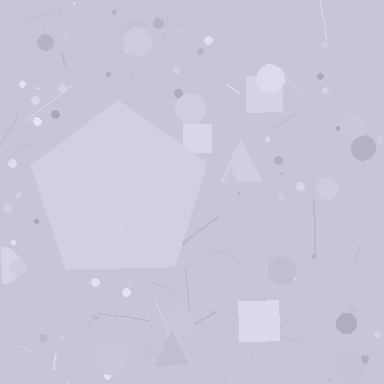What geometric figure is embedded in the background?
A pentagon is embedded in the background.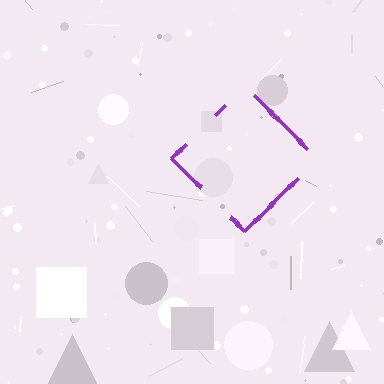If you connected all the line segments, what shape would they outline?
They would outline a diamond.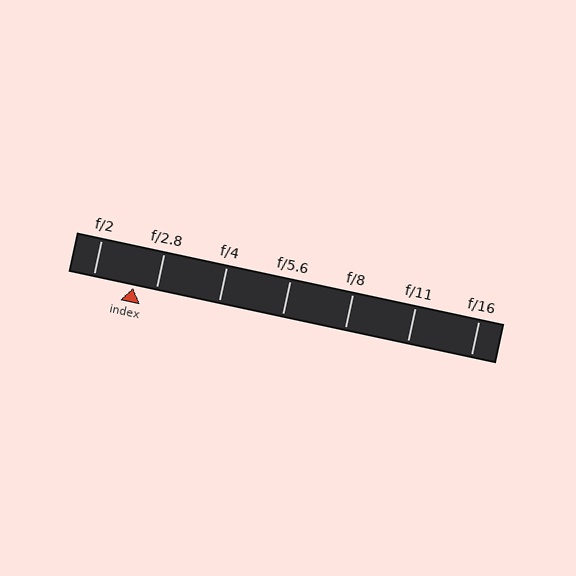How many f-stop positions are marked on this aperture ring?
There are 7 f-stop positions marked.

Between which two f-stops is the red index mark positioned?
The index mark is between f/2 and f/2.8.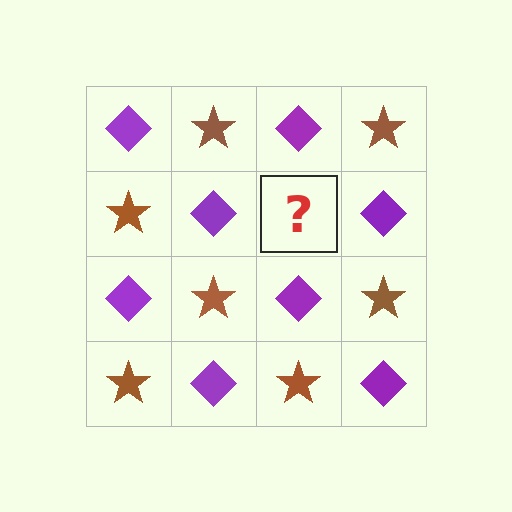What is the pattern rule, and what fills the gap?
The rule is that it alternates purple diamond and brown star in a checkerboard pattern. The gap should be filled with a brown star.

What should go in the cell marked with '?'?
The missing cell should contain a brown star.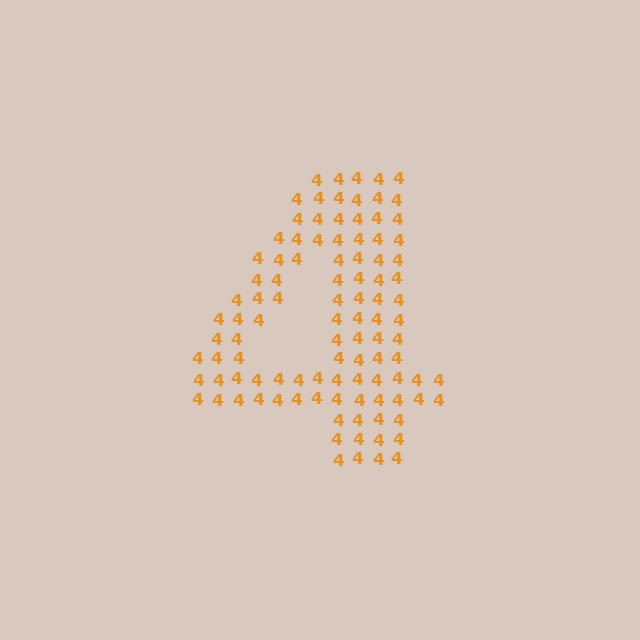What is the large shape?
The large shape is the digit 4.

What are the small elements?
The small elements are digit 4's.